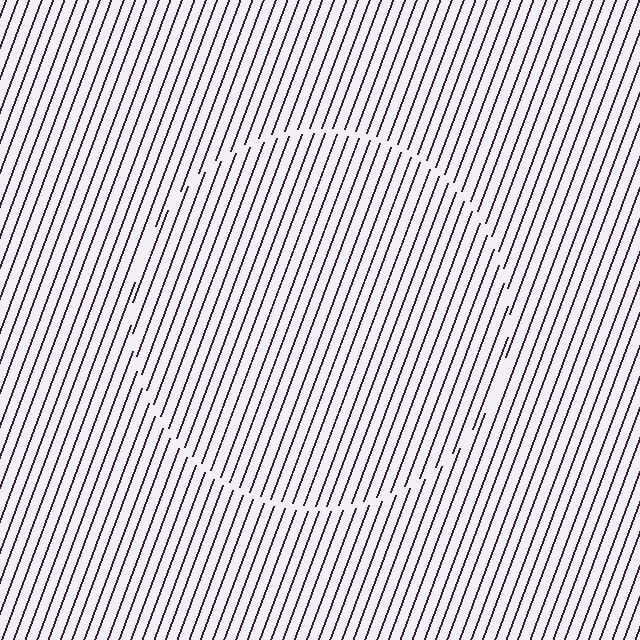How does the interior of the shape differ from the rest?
The interior of the shape contains the same grating, shifted by half a period — the contour is defined by the phase discontinuity where line-ends from the inner and outer gratings abut.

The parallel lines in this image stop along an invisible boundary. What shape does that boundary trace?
An illusory circle. The interior of the shape contains the same grating, shifted by half a period — the contour is defined by the phase discontinuity where line-ends from the inner and outer gratings abut.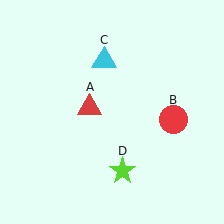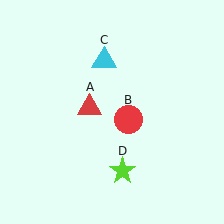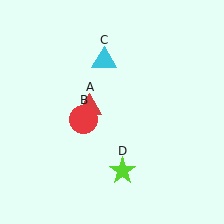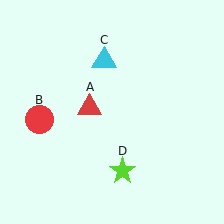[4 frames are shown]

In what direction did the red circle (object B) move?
The red circle (object B) moved left.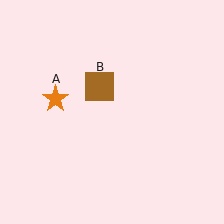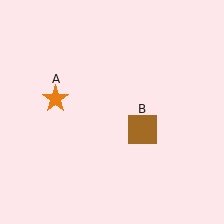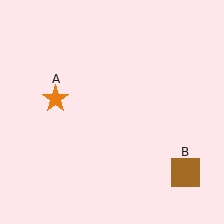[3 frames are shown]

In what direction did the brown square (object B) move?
The brown square (object B) moved down and to the right.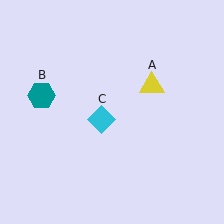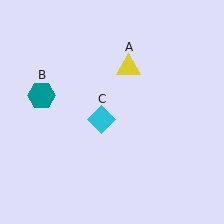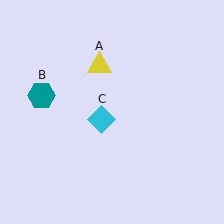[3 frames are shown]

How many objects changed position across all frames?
1 object changed position: yellow triangle (object A).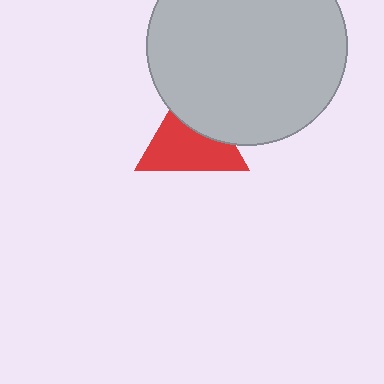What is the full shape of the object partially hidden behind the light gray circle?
The partially hidden object is a red triangle.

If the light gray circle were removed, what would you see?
You would see the complete red triangle.